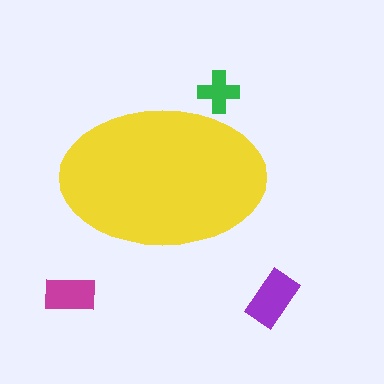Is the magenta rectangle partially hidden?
No, the magenta rectangle is fully visible.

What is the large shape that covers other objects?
A yellow ellipse.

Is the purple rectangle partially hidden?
No, the purple rectangle is fully visible.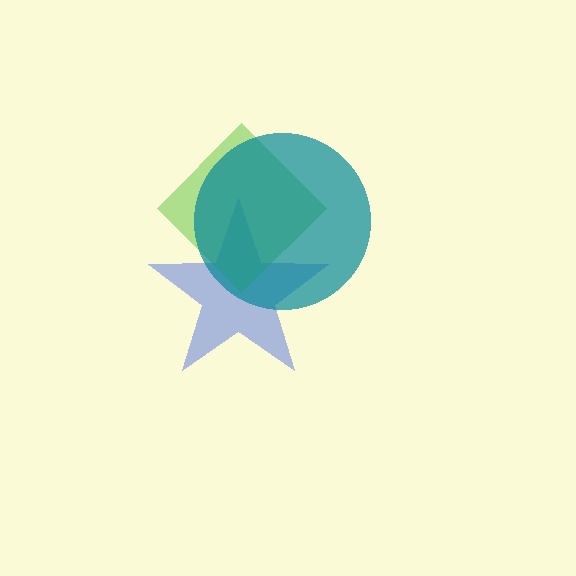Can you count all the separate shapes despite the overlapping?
Yes, there are 3 separate shapes.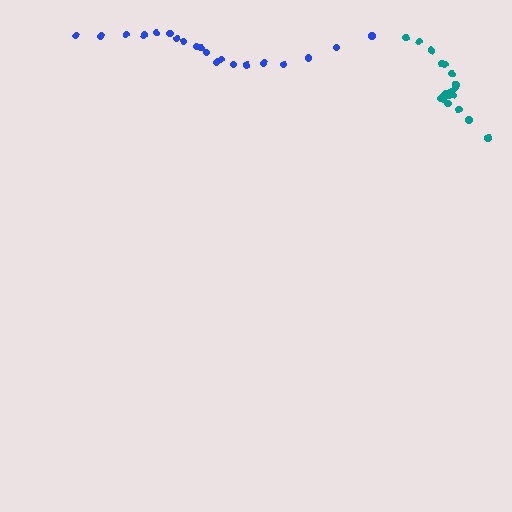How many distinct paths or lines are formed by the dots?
There are 2 distinct paths.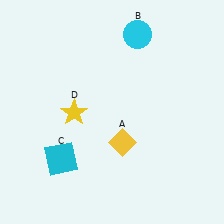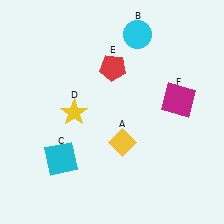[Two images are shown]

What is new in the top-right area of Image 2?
A magenta square (F) was added in the top-right area of Image 2.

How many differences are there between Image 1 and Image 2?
There are 2 differences between the two images.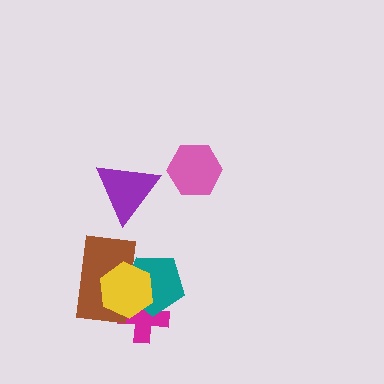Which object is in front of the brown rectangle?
The yellow hexagon is in front of the brown rectangle.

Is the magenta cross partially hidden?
Yes, it is partially covered by another shape.